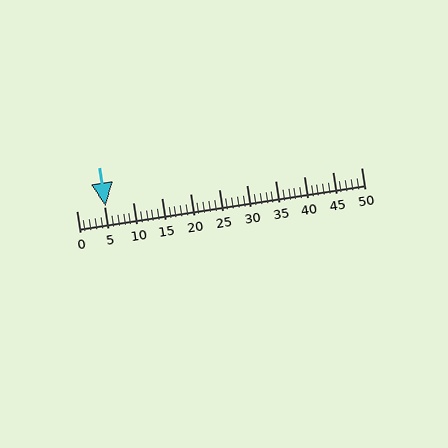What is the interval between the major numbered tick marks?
The major tick marks are spaced 5 units apart.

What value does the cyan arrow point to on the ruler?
The cyan arrow points to approximately 5.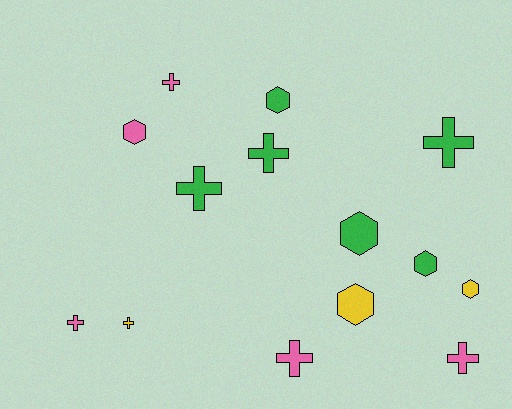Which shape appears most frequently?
Cross, with 8 objects.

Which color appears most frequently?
Green, with 6 objects.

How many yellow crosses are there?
There is 1 yellow cross.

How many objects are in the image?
There are 14 objects.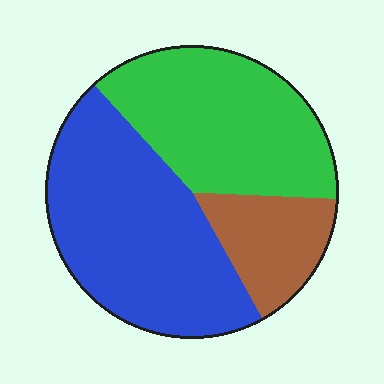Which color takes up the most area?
Blue, at roughly 45%.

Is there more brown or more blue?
Blue.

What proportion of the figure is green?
Green covers 38% of the figure.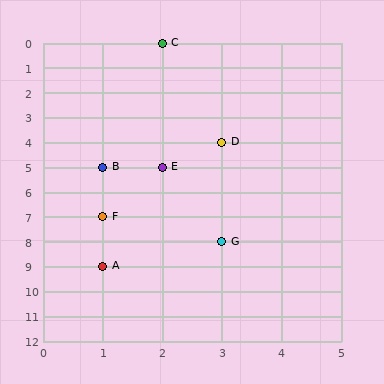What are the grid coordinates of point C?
Point C is at grid coordinates (2, 0).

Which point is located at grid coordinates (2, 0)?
Point C is at (2, 0).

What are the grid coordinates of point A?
Point A is at grid coordinates (1, 9).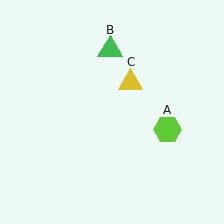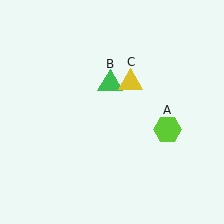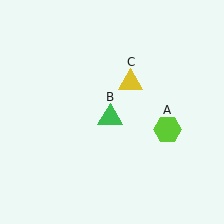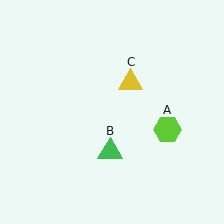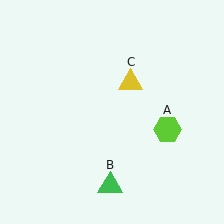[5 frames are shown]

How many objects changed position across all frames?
1 object changed position: green triangle (object B).